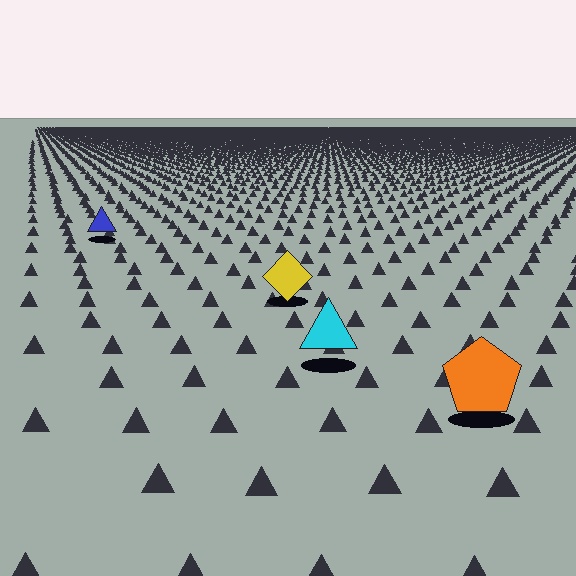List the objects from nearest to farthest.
From nearest to farthest: the orange pentagon, the cyan triangle, the yellow diamond, the blue triangle.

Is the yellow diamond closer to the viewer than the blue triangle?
Yes. The yellow diamond is closer — you can tell from the texture gradient: the ground texture is coarser near it.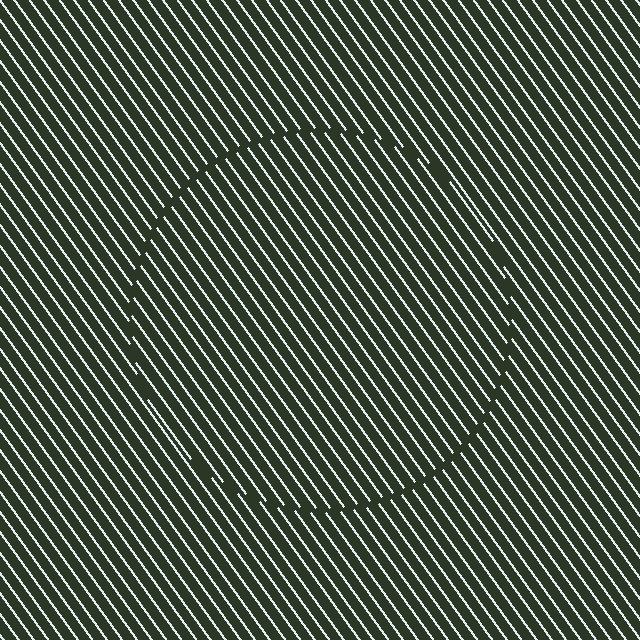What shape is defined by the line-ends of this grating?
An illusory circle. The interior of the shape contains the same grating, shifted by half a period — the contour is defined by the phase discontinuity where line-ends from the inner and outer gratings abut.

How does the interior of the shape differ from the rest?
The interior of the shape contains the same grating, shifted by half a period — the contour is defined by the phase discontinuity where line-ends from the inner and outer gratings abut.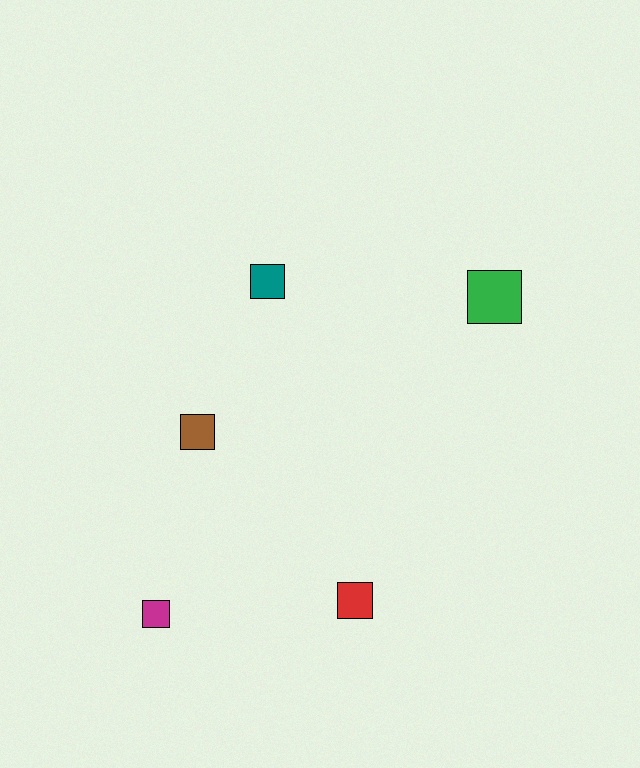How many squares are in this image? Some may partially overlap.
There are 5 squares.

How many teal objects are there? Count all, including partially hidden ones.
There is 1 teal object.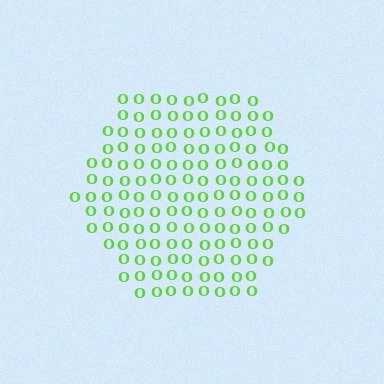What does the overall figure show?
The overall figure shows a hexagon.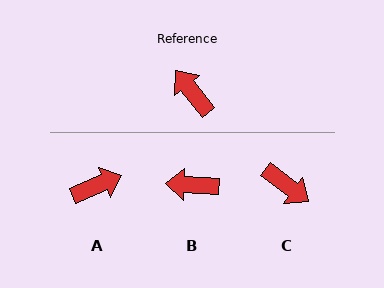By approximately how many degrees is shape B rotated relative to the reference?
Approximately 48 degrees counter-clockwise.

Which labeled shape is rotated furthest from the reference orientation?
C, about 165 degrees away.